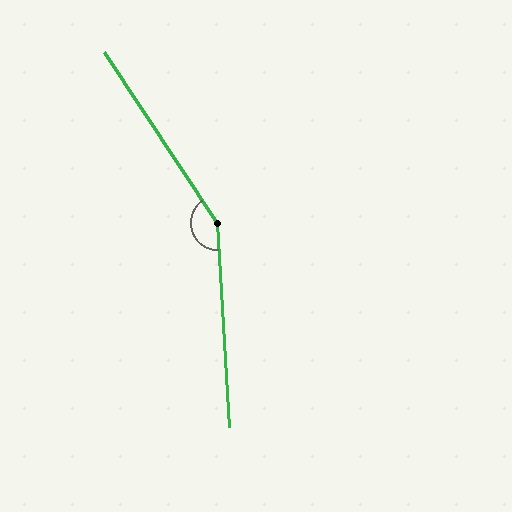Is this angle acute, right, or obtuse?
It is obtuse.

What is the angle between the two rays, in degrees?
Approximately 150 degrees.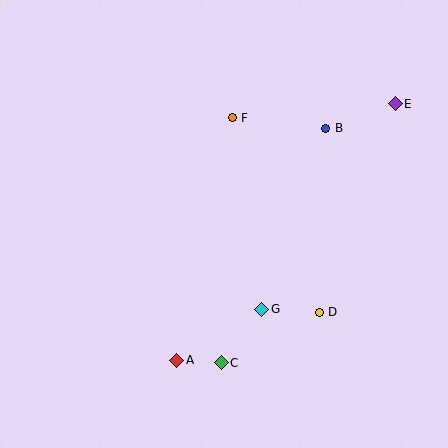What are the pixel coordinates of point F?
Point F is at (232, 118).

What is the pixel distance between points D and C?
The distance between D and C is 111 pixels.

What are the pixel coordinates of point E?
Point E is at (395, 104).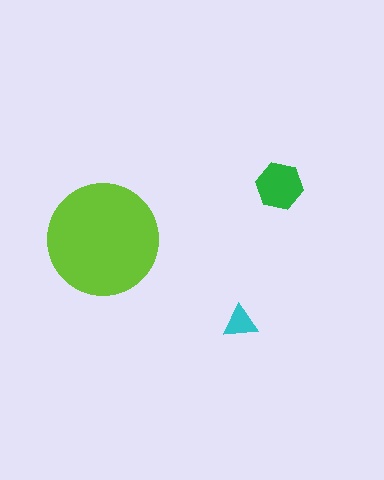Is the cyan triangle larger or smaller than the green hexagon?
Smaller.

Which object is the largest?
The lime circle.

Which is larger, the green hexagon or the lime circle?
The lime circle.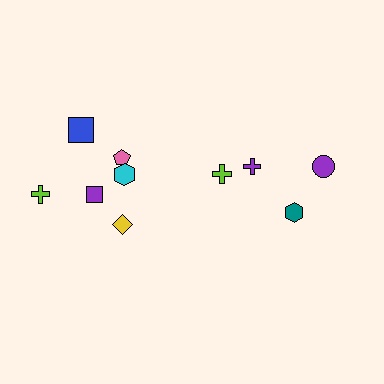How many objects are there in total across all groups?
There are 10 objects.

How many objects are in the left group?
There are 6 objects.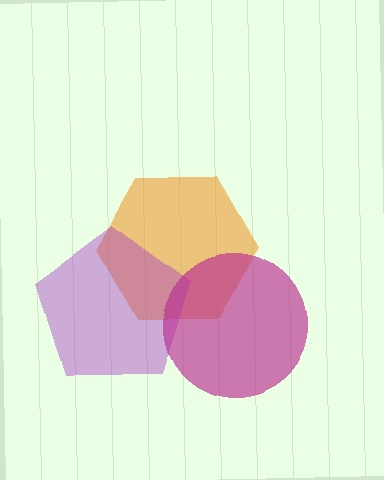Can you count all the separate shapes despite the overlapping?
Yes, there are 3 separate shapes.